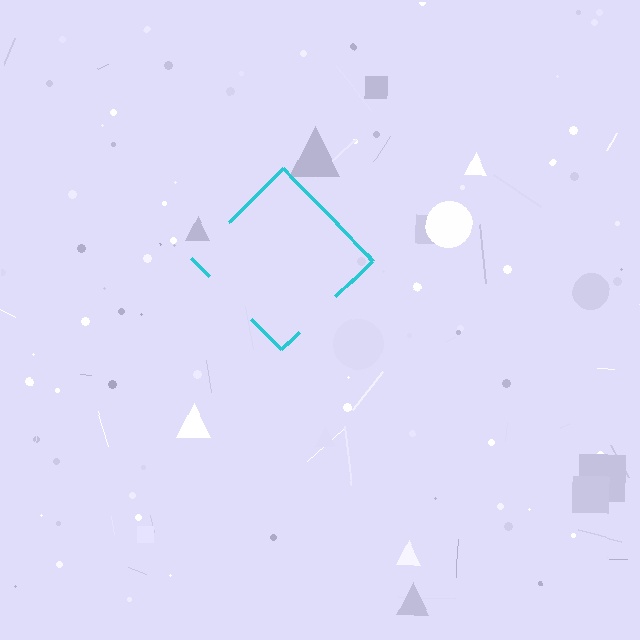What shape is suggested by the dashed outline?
The dashed outline suggests a diamond.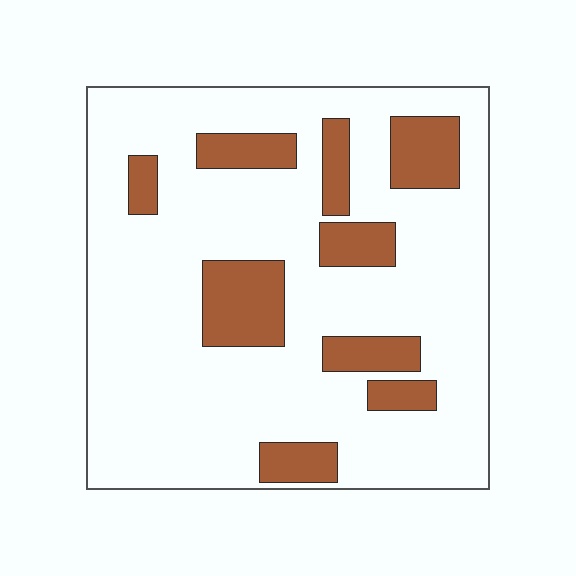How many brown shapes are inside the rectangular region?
9.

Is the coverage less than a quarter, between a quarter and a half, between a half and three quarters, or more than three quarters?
Less than a quarter.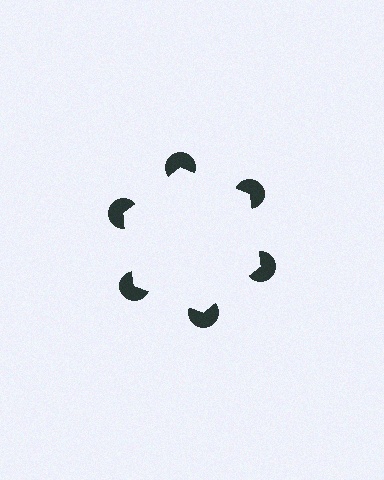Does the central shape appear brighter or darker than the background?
It typically appears slightly brighter than the background, even though no actual brightness change is drawn.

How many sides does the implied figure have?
6 sides.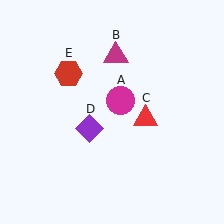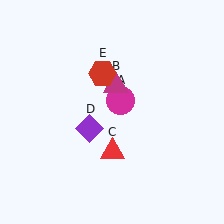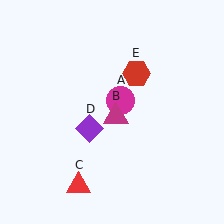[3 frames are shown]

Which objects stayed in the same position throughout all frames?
Magenta circle (object A) and purple diamond (object D) remained stationary.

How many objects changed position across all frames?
3 objects changed position: magenta triangle (object B), red triangle (object C), red hexagon (object E).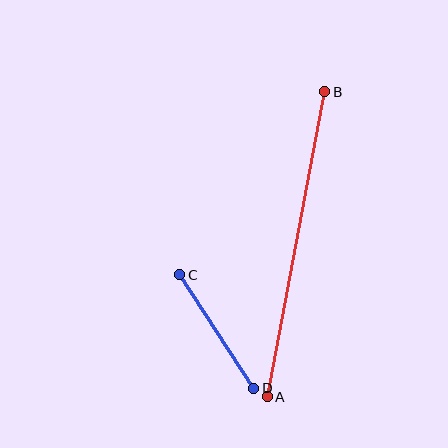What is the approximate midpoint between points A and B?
The midpoint is at approximately (296, 244) pixels.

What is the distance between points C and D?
The distance is approximately 135 pixels.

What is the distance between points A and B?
The distance is approximately 310 pixels.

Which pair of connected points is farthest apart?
Points A and B are farthest apart.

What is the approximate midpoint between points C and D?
The midpoint is at approximately (217, 331) pixels.